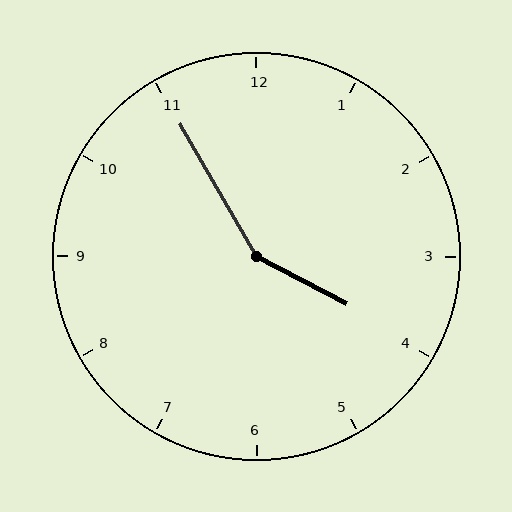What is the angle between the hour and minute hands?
Approximately 148 degrees.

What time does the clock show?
3:55.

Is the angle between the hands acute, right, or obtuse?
It is obtuse.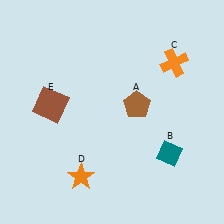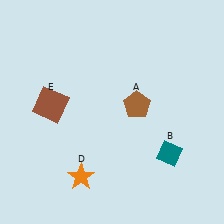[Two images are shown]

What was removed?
The orange cross (C) was removed in Image 2.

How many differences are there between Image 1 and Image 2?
There is 1 difference between the two images.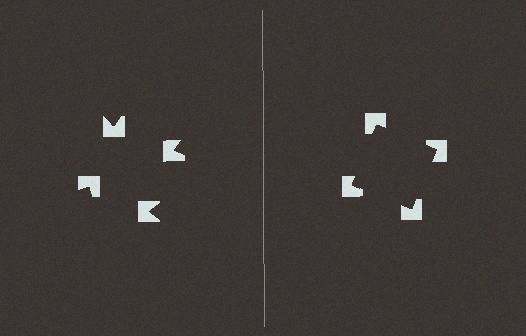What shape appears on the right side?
An illusory square.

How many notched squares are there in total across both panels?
8 — 4 on each side.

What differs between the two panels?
The notched squares are positioned identically on both sides; only the wedge orientations differ. On the right they align to a square; on the left they are misaligned.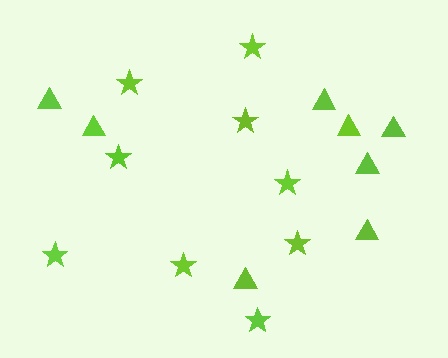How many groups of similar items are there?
There are 2 groups: one group of triangles (8) and one group of stars (9).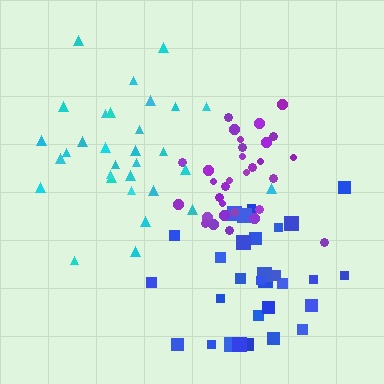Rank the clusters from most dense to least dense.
purple, blue, cyan.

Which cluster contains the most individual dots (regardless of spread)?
Blue (31).